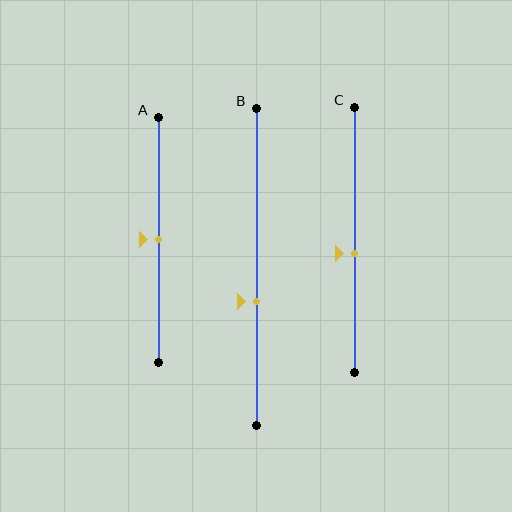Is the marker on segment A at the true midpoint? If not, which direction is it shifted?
Yes, the marker on segment A is at the true midpoint.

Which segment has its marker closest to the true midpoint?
Segment A has its marker closest to the true midpoint.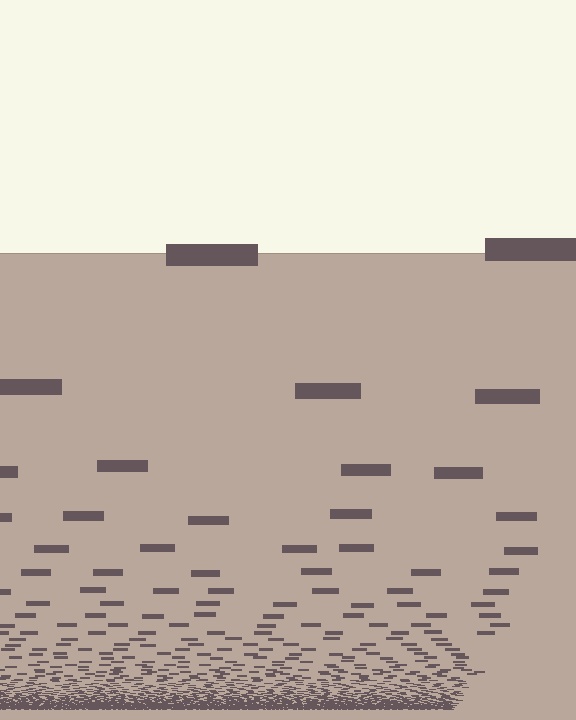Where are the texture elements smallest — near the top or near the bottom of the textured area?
Near the bottom.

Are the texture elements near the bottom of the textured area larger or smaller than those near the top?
Smaller. The gradient is inverted — elements near the bottom are smaller and denser.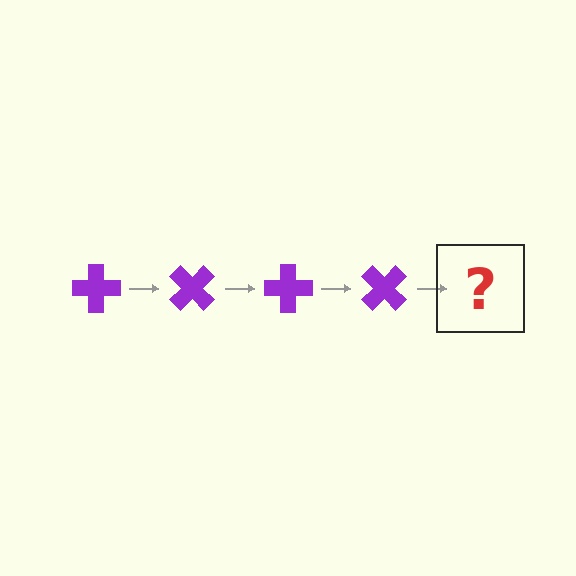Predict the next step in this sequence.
The next step is a purple cross rotated 180 degrees.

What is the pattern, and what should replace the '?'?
The pattern is that the cross rotates 45 degrees each step. The '?' should be a purple cross rotated 180 degrees.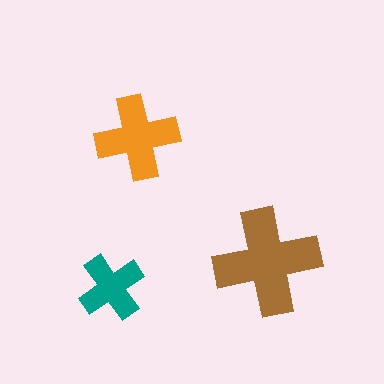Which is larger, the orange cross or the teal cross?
The orange one.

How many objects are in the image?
There are 3 objects in the image.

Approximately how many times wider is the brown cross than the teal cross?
About 1.5 times wider.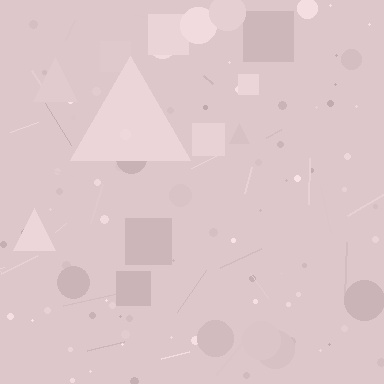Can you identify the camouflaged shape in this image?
The camouflaged shape is a triangle.